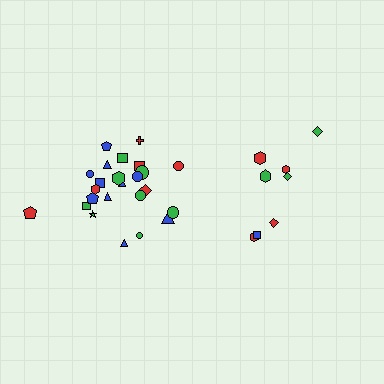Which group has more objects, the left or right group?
The left group.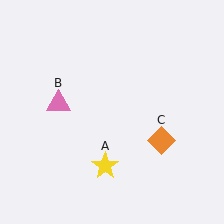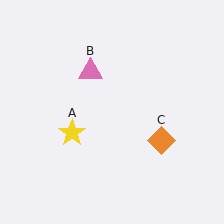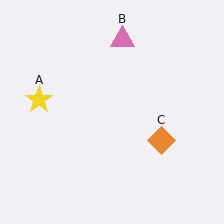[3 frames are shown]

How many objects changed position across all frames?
2 objects changed position: yellow star (object A), pink triangle (object B).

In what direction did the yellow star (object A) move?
The yellow star (object A) moved up and to the left.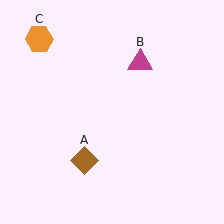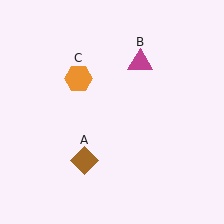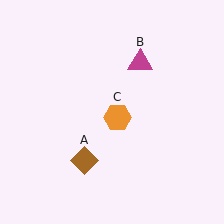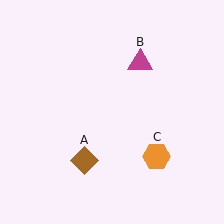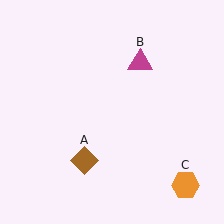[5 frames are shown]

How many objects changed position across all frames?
1 object changed position: orange hexagon (object C).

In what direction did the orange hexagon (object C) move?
The orange hexagon (object C) moved down and to the right.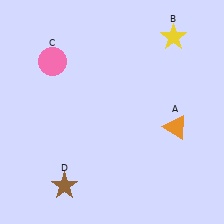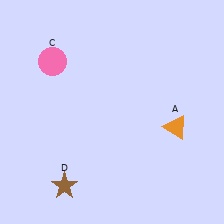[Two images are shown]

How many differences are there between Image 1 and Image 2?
There is 1 difference between the two images.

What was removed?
The yellow star (B) was removed in Image 2.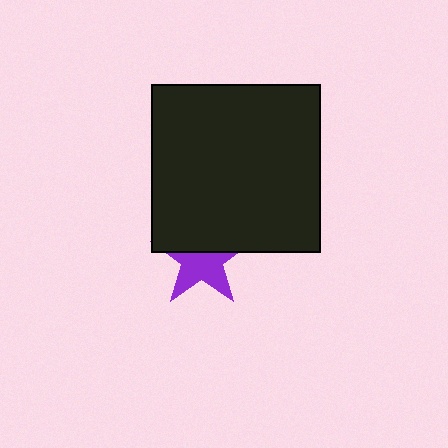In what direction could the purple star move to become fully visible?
The purple star could move down. That would shift it out from behind the black square entirely.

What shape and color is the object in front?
The object in front is a black square.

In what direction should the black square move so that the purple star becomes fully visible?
The black square should move up. That is the shortest direction to clear the overlap and leave the purple star fully visible.